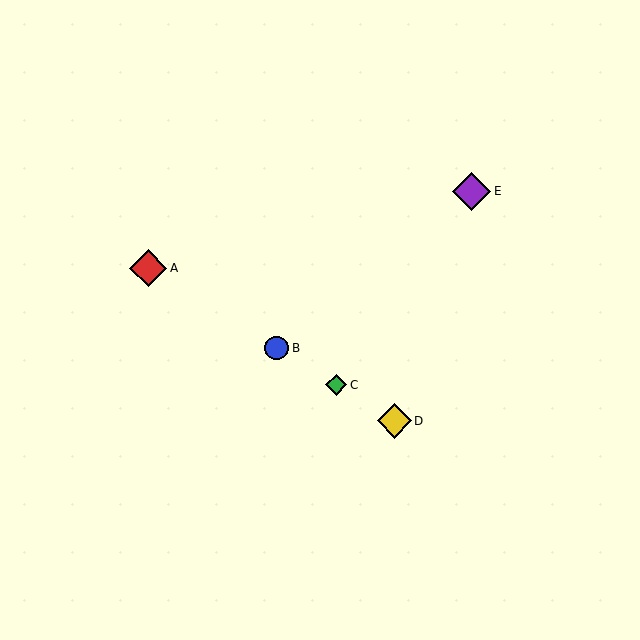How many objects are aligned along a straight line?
4 objects (A, B, C, D) are aligned along a straight line.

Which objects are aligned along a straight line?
Objects A, B, C, D are aligned along a straight line.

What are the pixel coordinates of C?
Object C is at (336, 385).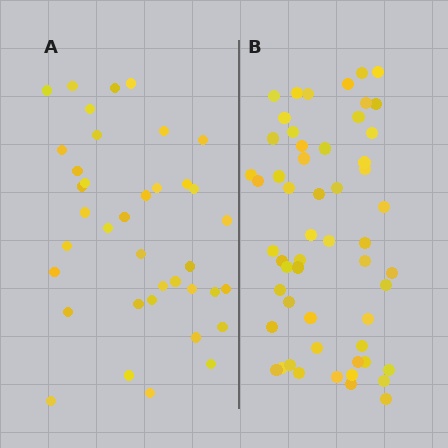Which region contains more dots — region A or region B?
Region B (the right region) has more dots.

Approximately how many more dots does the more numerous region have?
Region B has approximately 15 more dots than region A.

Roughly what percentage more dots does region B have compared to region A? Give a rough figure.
About 45% more.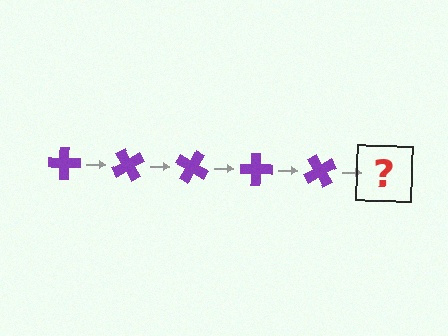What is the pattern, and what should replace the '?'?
The pattern is that the cross rotates 60 degrees each step. The '?' should be a purple cross rotated 300 degrees.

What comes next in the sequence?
The next element should be a purple cross rotated 300 degrees.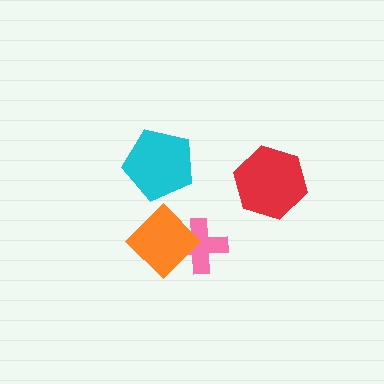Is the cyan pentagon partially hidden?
No, no other shape covers it.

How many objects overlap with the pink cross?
1 object overlaps with the pink cross.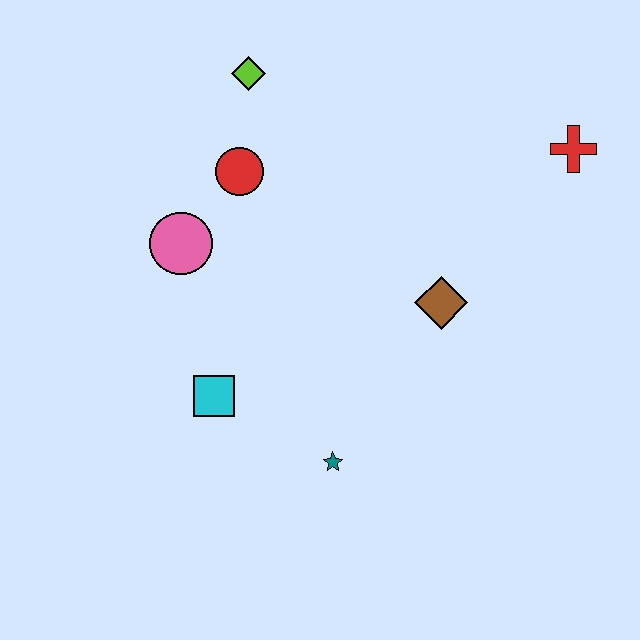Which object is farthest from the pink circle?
The red cross is farthest from the pink circle.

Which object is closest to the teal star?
The cyan square is closest to the teal star.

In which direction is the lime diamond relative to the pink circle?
The lime diamond is above the pink circle.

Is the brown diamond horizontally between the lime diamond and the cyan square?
No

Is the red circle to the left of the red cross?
Yes